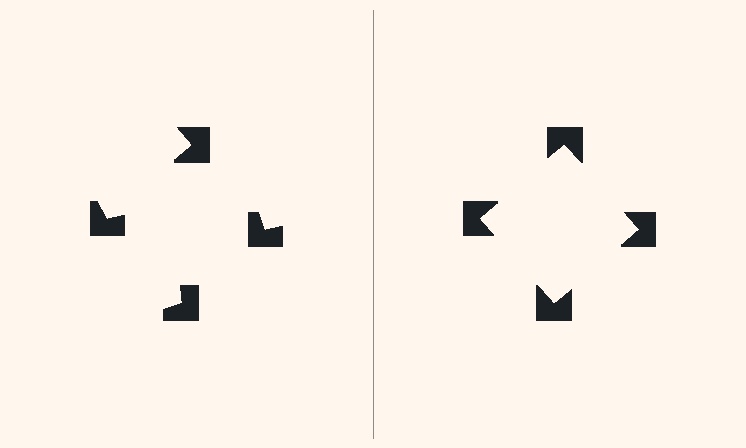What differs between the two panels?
The notched squares are positioned identically on both sides; only the wedge orientations differ. On the right they align to a square; on the left they are misaligned.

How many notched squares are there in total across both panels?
8 — 4 on each side.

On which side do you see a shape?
An illusory square appears on the right side. On the left side the wedge cuts are rotated, so no coherent shape forms.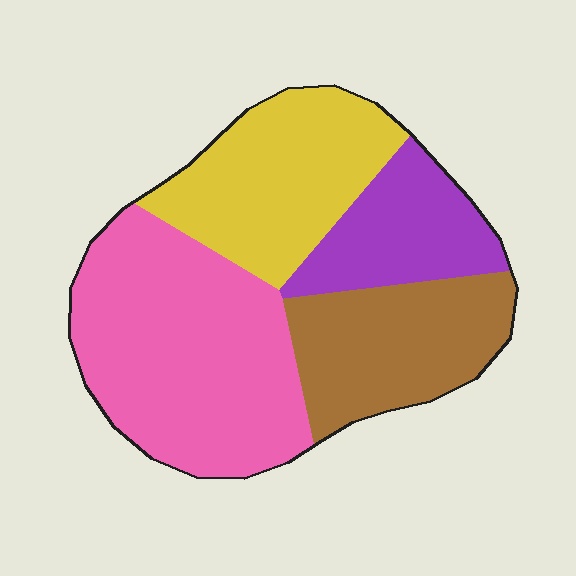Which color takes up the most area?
Pink, at roughly 40%.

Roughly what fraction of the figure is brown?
Brown takes up about one fifth (1/5) of the figure.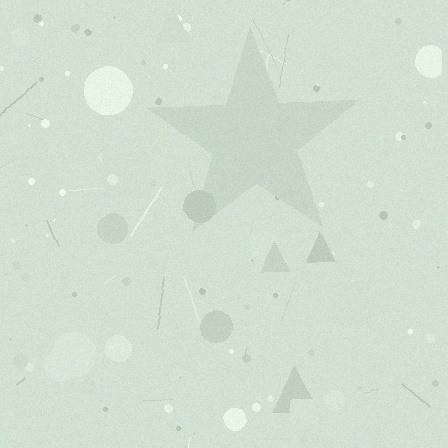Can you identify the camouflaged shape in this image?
The camouflaged shape is a star.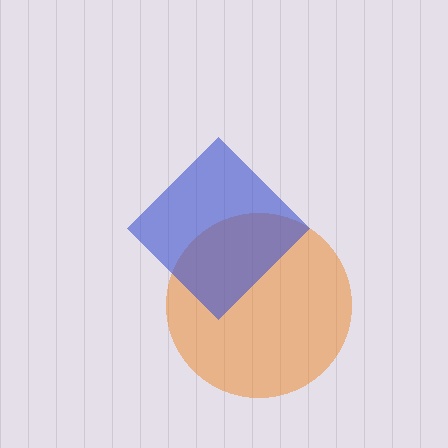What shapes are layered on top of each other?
The layered shapes are: an orange circle, a blue diamond.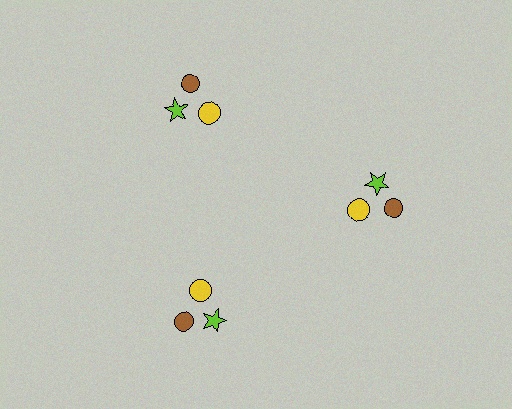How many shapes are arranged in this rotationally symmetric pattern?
There are 9 shapes, arranged in 3 groups of 3.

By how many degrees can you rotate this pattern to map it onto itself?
The pattern maps onto itself every 120 degrees of rotation.